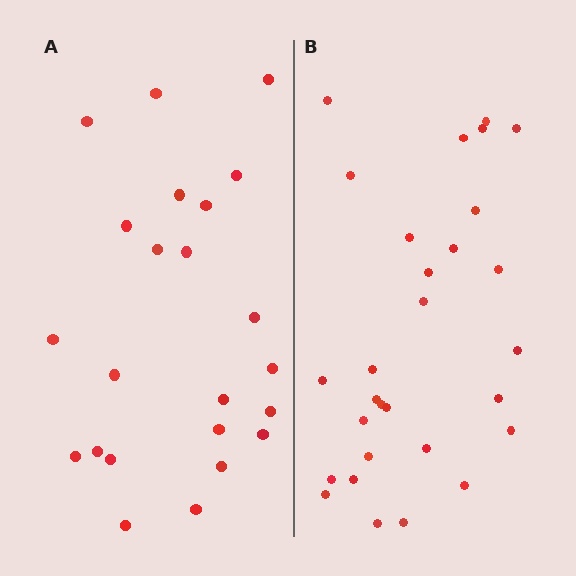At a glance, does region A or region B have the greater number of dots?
Region B (the right region) has more dots.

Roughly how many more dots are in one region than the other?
Region B has about 6 more dots than region A.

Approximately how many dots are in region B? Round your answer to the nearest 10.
About 30 dots. (The exact count is 29, which rounds to 30.)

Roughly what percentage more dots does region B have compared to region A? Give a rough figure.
About 25% more.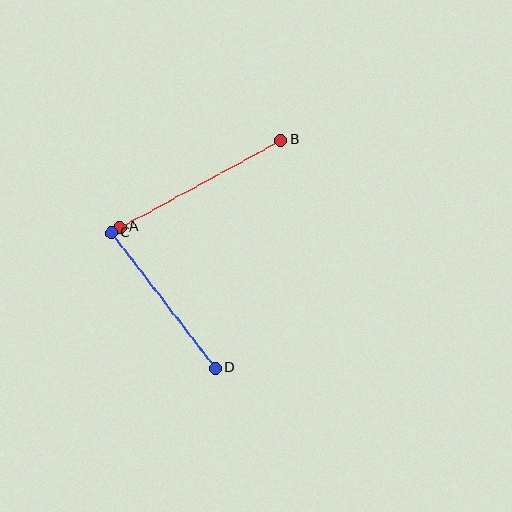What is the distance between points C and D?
The distance is approximately 171 pixels.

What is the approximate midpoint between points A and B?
The midpoint is at approximately (200, 184) pixels.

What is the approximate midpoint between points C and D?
The midpoint is at approximately (163, 300) pixels.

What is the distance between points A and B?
The distance is approximately 183 pixels.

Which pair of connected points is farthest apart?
Points A and B are farthest apart.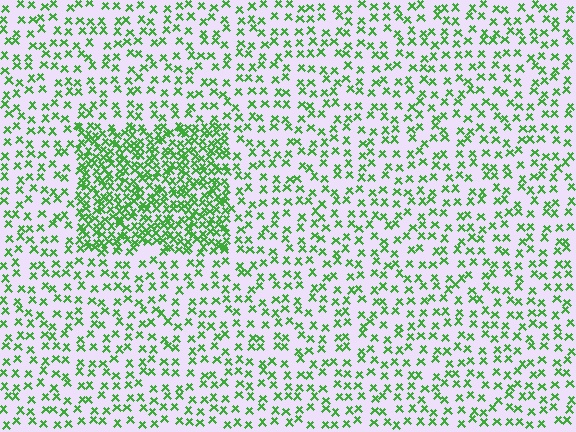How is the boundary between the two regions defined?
The boundary is defined by a change in element density (approximately 2.6x ratio). All elements are the same color, size, and shape.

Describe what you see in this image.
The image contains small green elements arranged at two different densities. A rectangle-shaped region is visible where the elements are more densely packed than the surrounding area.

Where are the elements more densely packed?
The elements are more densely packed inside the rectangle boundary.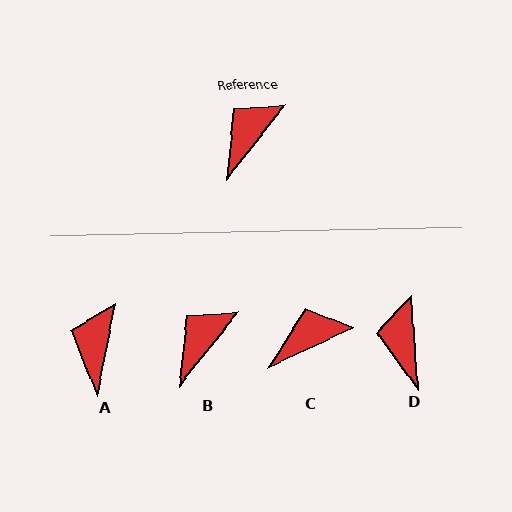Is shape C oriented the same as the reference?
No, it is off by about 26 degrees.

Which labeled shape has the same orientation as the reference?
B.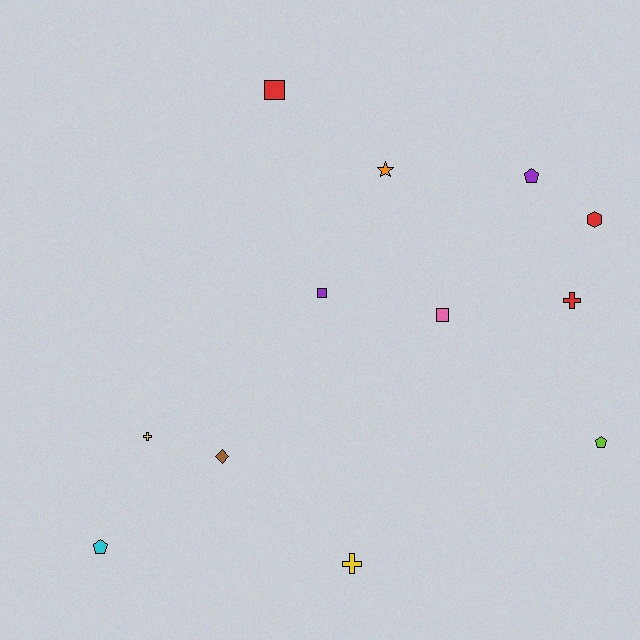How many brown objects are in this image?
There is 1 brown object.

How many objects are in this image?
There are 12 objects.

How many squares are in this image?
There are 3 squares.